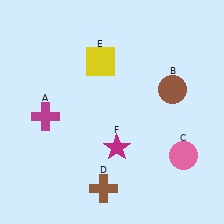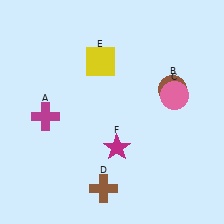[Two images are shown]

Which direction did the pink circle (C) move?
The pink circle (C) moved up.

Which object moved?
The pink circle (C) moved up.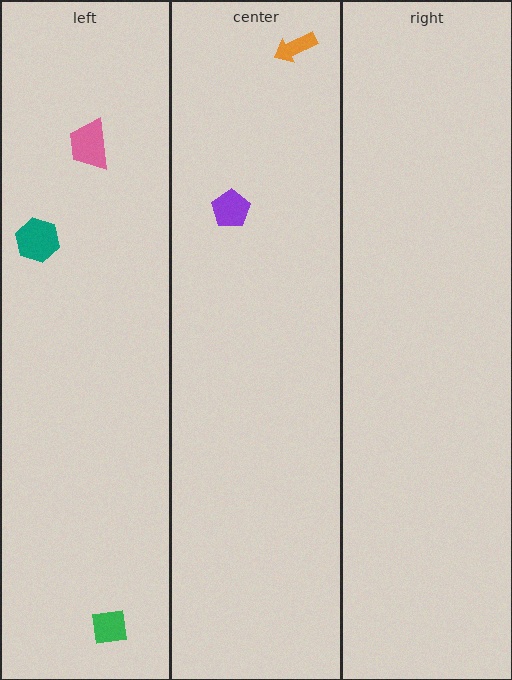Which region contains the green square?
The left region.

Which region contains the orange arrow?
The center region.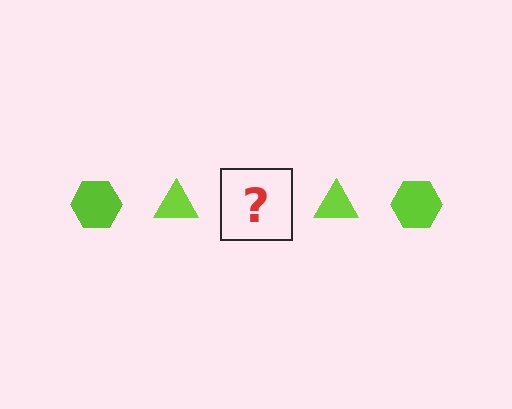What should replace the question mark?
The question mark should be replaced with a lime hexagon.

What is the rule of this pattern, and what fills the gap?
The rule is that the pattern cycles through hexagon, triangle shapes in lime. The gap should be filled with a lime hexagon.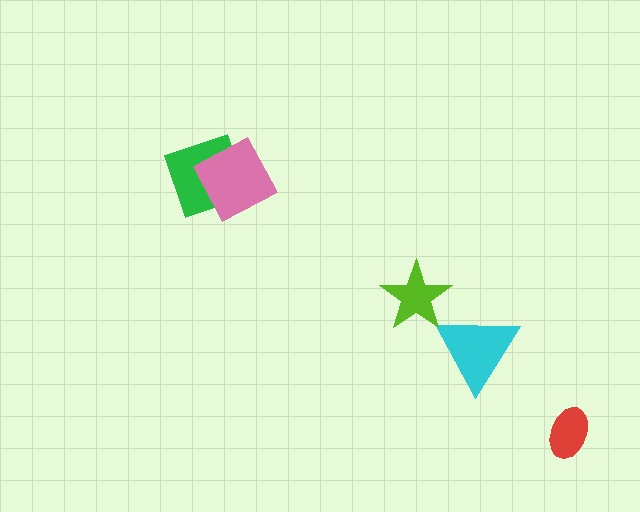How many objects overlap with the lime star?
0 objects overlap with the lime star.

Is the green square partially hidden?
Yes, it is partially covered by another shape.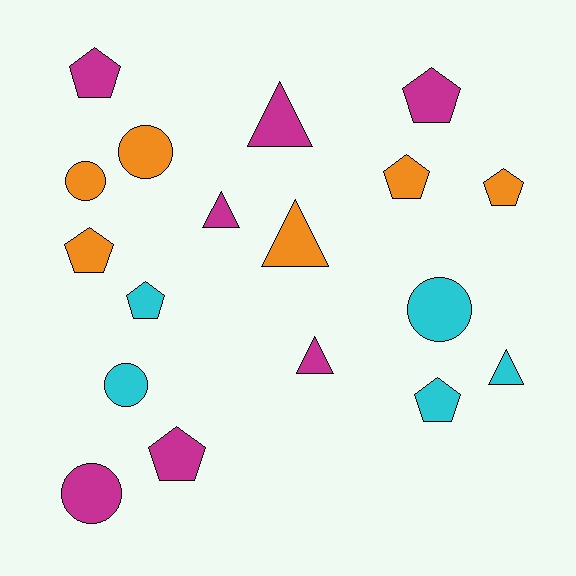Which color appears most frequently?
Magenta, with 7 objects.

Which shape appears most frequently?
Pentagon, with 8 objects.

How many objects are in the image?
There are 18 objects.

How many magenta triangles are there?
There are 3 magenta triangles.